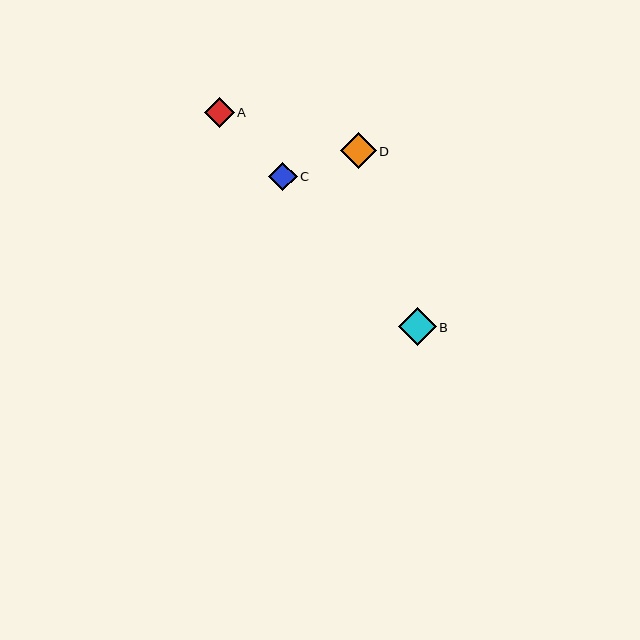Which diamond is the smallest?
Diamond C is the smallest with a size of approximately 28 pixels.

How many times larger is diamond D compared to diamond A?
Diamond D is approximately 1.2 times the size of diamond A.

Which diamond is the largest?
Diamond B is the largest with a size of approximately 38 pixels.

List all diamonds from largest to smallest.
From largest to smallest: B, D, A, C.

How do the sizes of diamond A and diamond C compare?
Diamond A and diamond C are approximately the same size.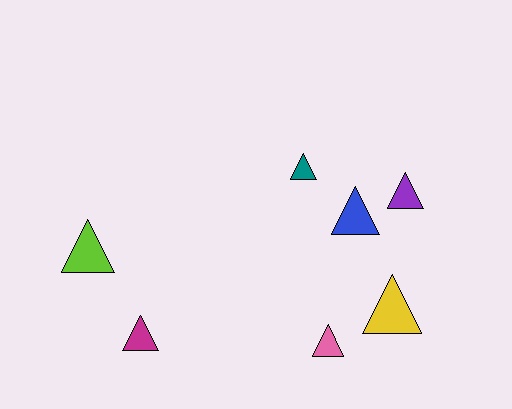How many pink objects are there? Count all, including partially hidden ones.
There is 1 pink object.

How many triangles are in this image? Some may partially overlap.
There are 7 triangles.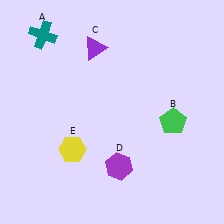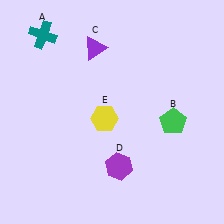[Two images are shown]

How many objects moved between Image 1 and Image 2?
1 object moved between the two images.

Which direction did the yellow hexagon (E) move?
The yellow hexagon (E) moved right.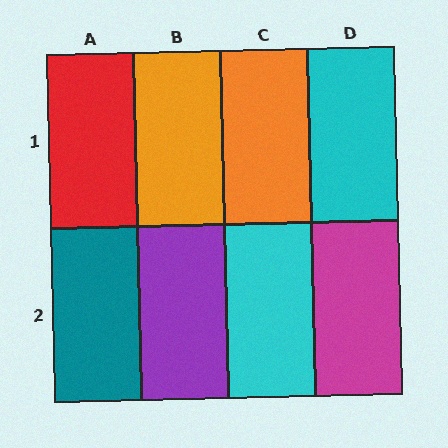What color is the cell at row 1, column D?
Cyan.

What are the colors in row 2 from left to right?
Teal, purple, cyan, magenta.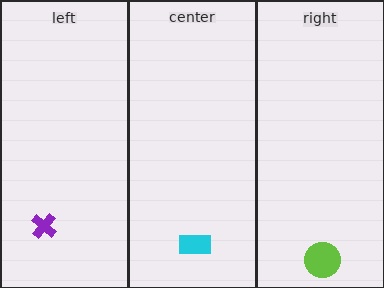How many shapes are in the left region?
1.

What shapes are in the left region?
The purple cross.